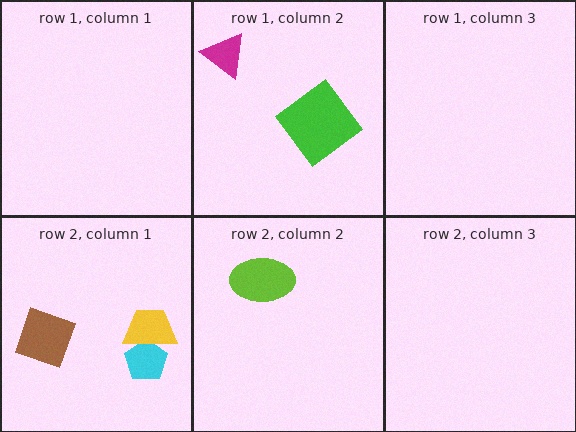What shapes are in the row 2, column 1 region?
The cyan pentagon, the yellow trapezoid, the brown diamond.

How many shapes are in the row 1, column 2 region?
2.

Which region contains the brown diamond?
The row 2, column 1 region.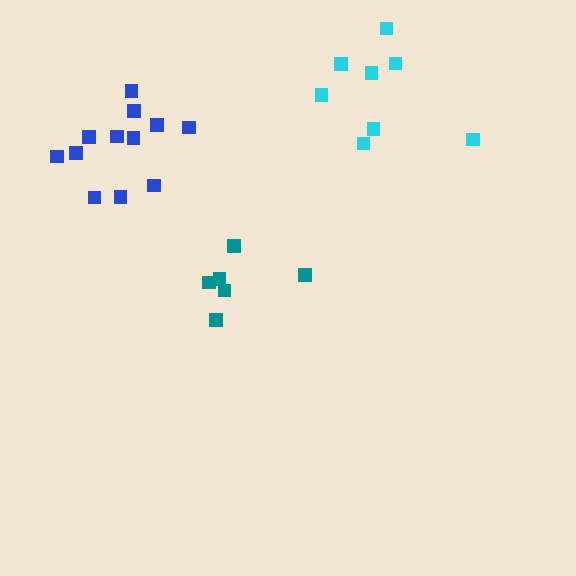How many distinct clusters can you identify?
There are 3 distinct clusters.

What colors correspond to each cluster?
The clusters are colored: teal, blue, cyan.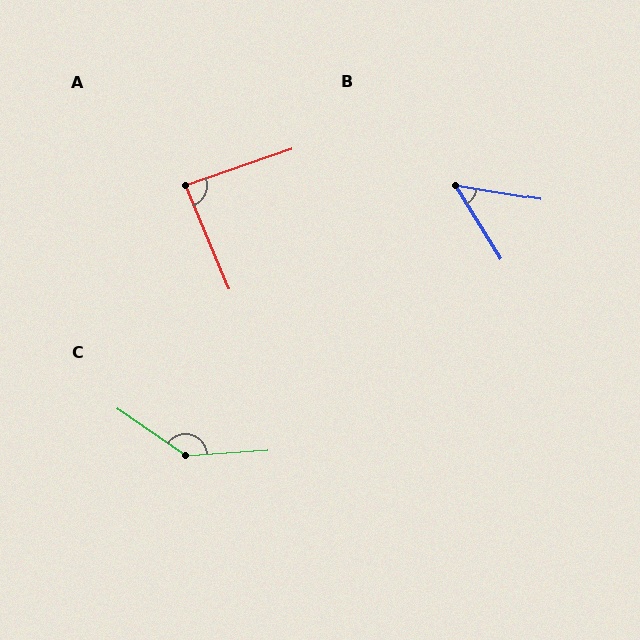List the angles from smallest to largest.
B (48°), A (86°), C (142°).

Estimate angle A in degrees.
Approximately 86 degrees.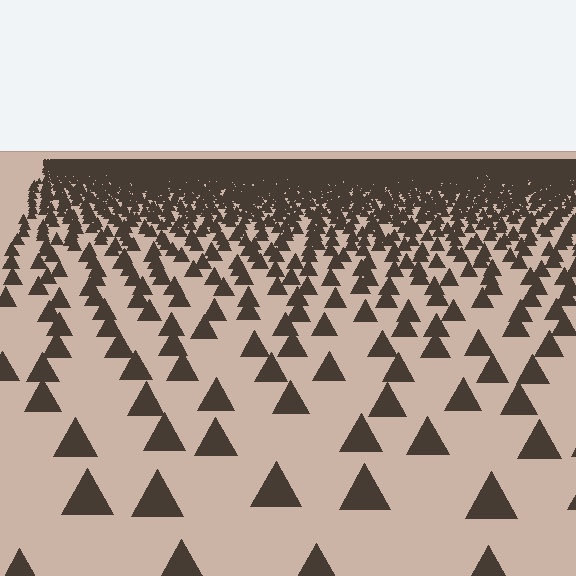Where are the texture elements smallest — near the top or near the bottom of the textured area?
Near the top.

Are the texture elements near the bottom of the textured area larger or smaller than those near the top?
Larger. Near the bottom, elements are closer to the viewer and appear at a bigger on-screen size.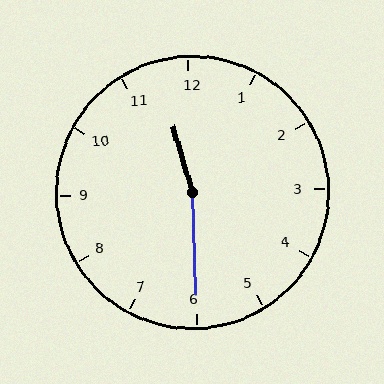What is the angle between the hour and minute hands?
Approximately 165 degrees.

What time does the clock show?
11:30.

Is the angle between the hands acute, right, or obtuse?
It is obtuse.